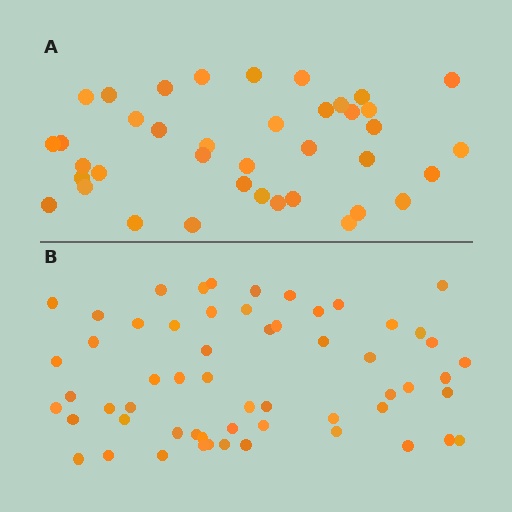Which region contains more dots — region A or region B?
Region B (the bottom region) has more dots.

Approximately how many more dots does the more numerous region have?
Region B has approximately 20 more dots than region A.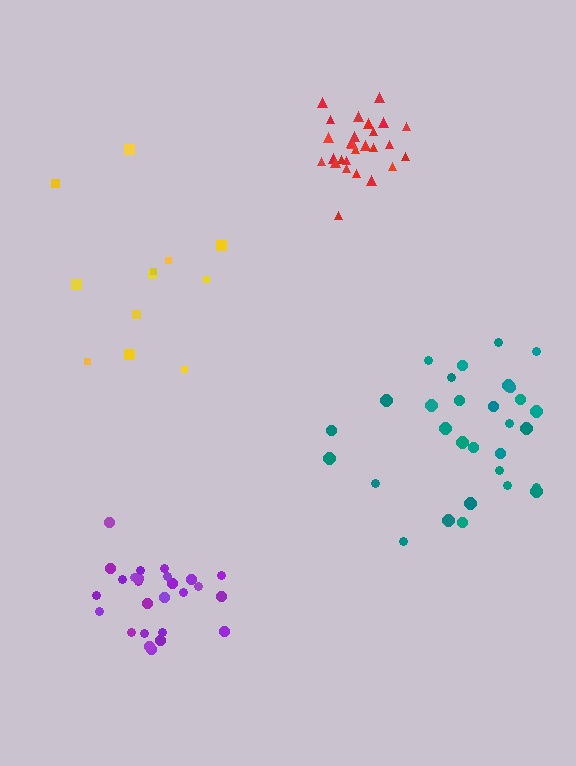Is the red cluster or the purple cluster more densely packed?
Red.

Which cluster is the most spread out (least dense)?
Yellow.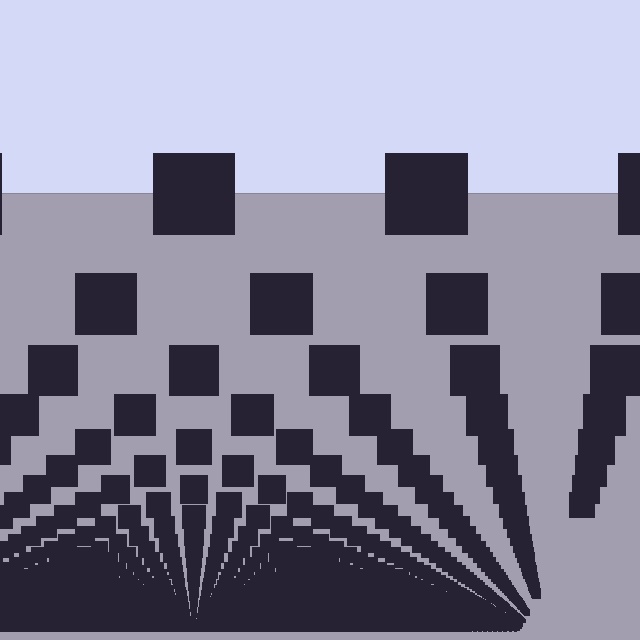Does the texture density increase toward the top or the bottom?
Density increases toward the bottom.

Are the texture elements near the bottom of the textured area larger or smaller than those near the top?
Smaller. The gradient is inverted — elements near the bottom are smaller and denser.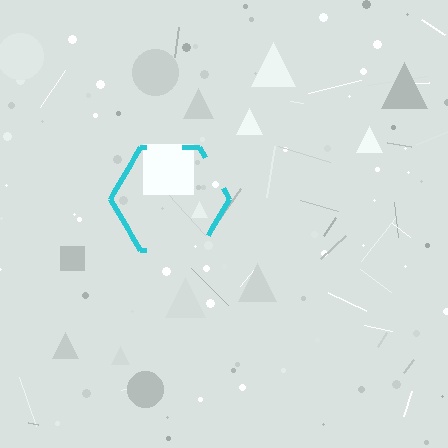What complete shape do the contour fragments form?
The contour fragments form a hexagon.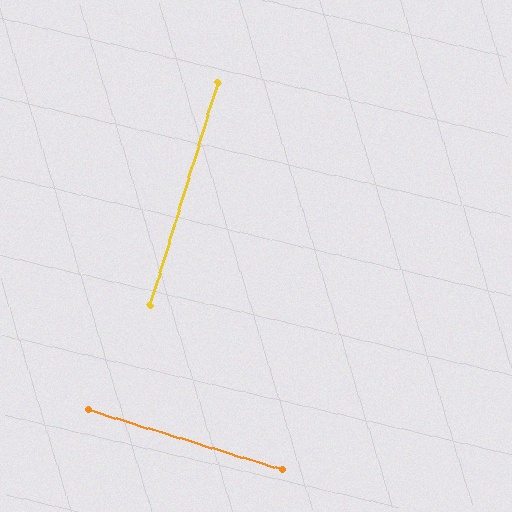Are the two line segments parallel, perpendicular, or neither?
Perpendicular — they meet at approximately 90°.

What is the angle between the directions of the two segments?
Approximately 90 degrees.